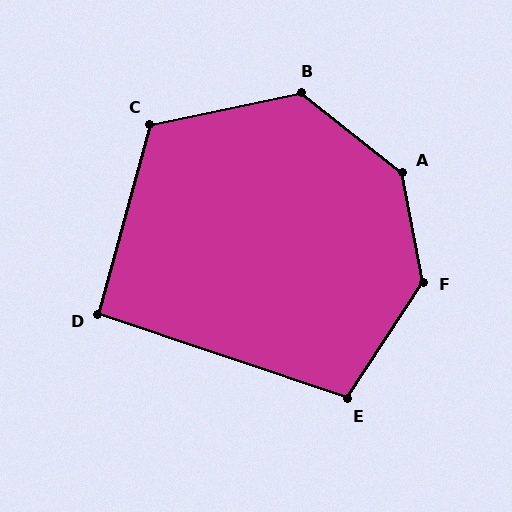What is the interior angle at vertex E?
Approximately 105 degrees (obtuse).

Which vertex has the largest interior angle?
A, at approximately 138 degrees.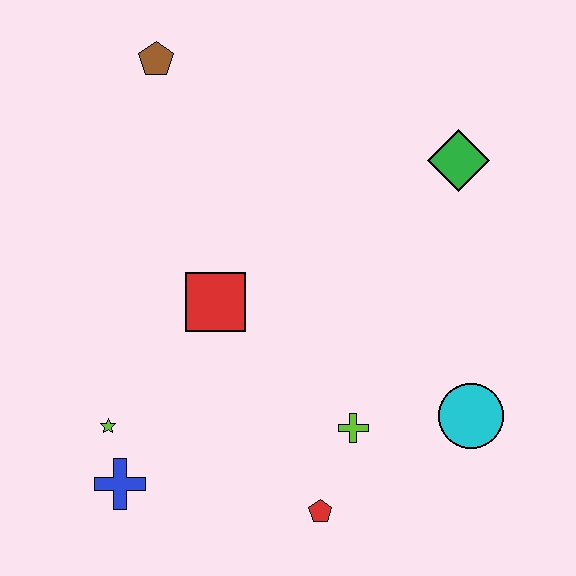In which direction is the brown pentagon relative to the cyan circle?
The brown pentagon is above the cyan circle.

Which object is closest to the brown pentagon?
The red square is closest to the brown pentagon.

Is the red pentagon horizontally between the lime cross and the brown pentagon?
Yes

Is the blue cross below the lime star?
Yes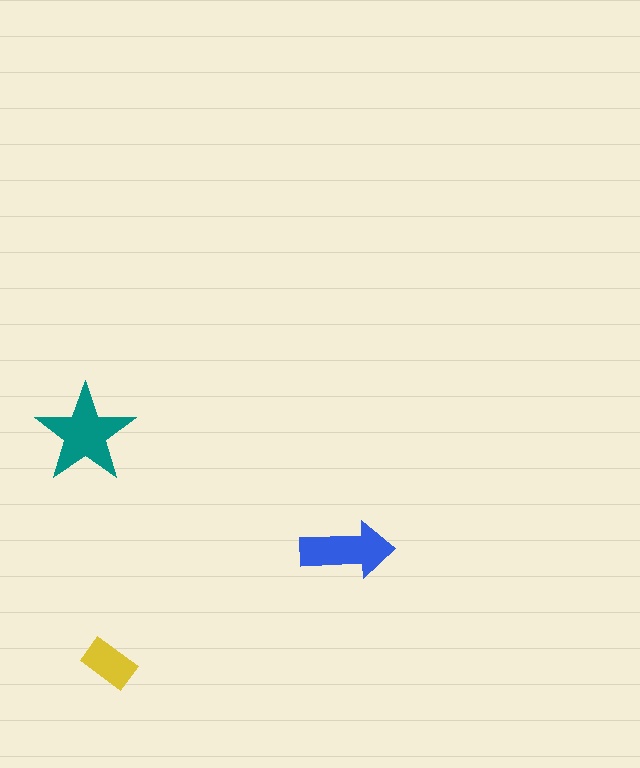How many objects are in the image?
There are 3 objects in the image.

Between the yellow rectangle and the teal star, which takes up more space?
The teal star.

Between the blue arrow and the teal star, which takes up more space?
The teal star.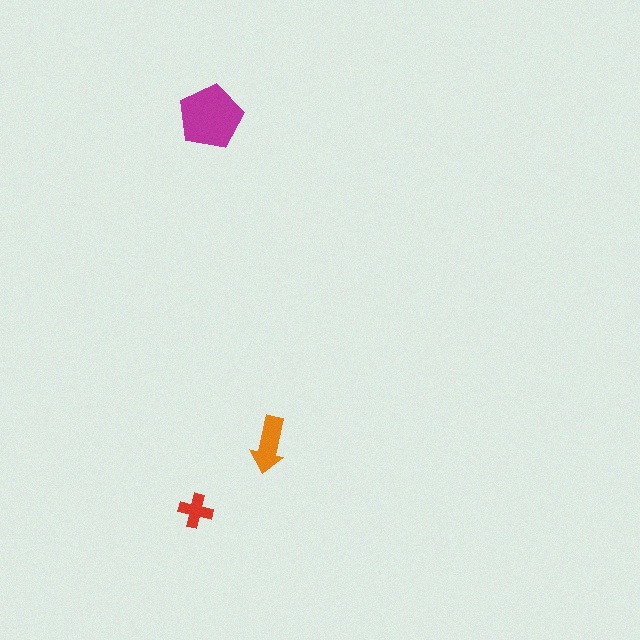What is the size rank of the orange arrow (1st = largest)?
2nd.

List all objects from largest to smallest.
The magenta pentagon, the orange arrow, the red cross.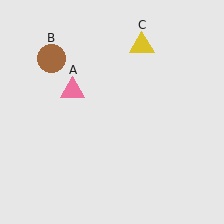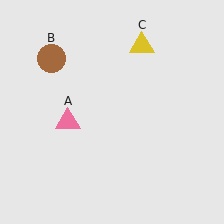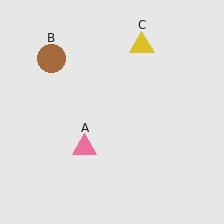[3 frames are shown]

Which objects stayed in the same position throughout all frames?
Brown circle (object B) and yellow triangle (object C) remained stationary.